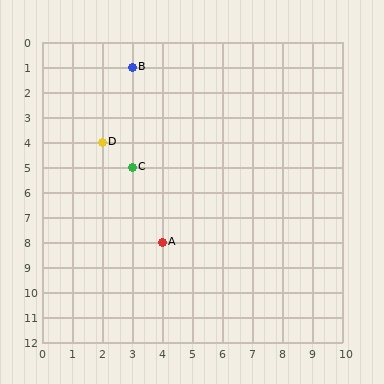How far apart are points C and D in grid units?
Points C and D are 1 column and 1 row apart (about 1.4 grid units diagonally).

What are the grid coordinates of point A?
Point A is at grid coordinates (4, 8).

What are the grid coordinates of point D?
Point D is at grid coordinates (2, 4).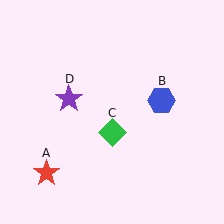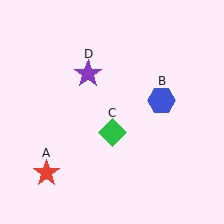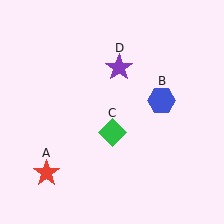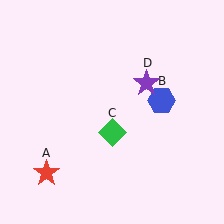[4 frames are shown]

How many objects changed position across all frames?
1 object changed position: purple star (object D).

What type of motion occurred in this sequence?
The purple star (object D) rotated clockwise around the center of the scene.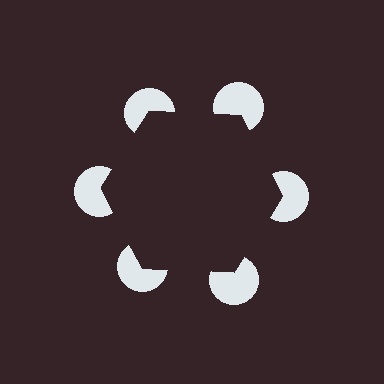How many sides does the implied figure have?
6 sides.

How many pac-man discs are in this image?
There are 6 — one at each vertex of the illusory hexagon.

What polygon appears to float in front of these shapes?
An illusory hexagon — its edges are inferred from the aligned wedge cuts in the pac-man discs, not physically drawn.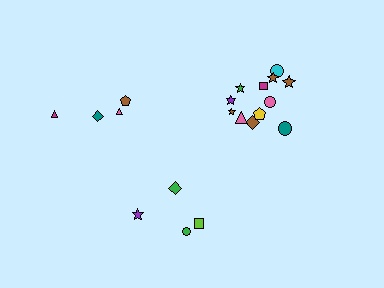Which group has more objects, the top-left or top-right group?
The top-right group.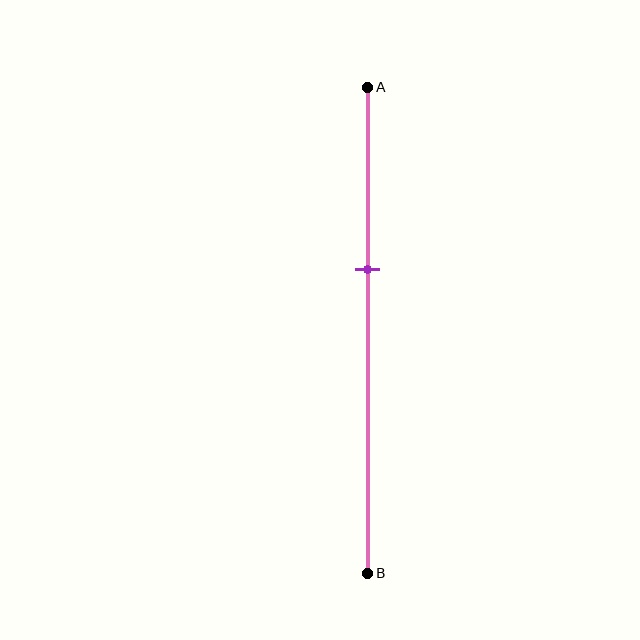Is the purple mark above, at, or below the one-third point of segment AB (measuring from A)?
The purple mark is below the one-third point of segment AB.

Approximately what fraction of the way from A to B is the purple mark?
The purple mark is approximately 35% of the way from A to B.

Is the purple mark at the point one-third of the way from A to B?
No, the mark is at about 35% from A, not at the 33% one-third point.